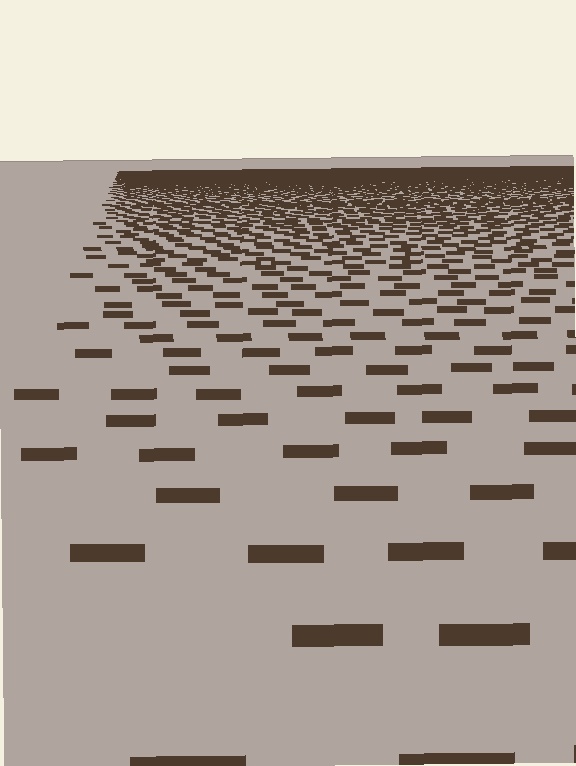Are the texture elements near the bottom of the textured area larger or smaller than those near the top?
Larger. Near the bottom, elements are closer to the viewer and appear at a bigger on-screen size.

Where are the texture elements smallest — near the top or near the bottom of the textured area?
Near the top.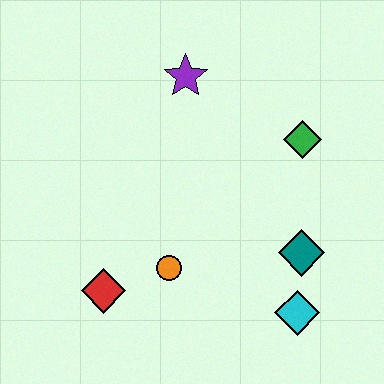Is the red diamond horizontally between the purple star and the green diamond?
No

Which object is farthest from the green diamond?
The red diamond is farthest from the green diamond.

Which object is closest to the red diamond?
The orange circle is closest to the red diamond.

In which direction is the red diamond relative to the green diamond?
The red diamond is to the left of the green diamond.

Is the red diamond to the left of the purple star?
Yes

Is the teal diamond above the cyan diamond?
Yes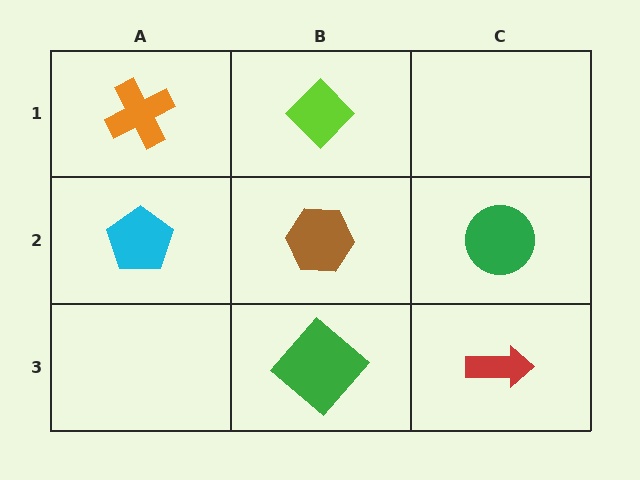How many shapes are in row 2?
3 shapes.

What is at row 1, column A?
An orange cross.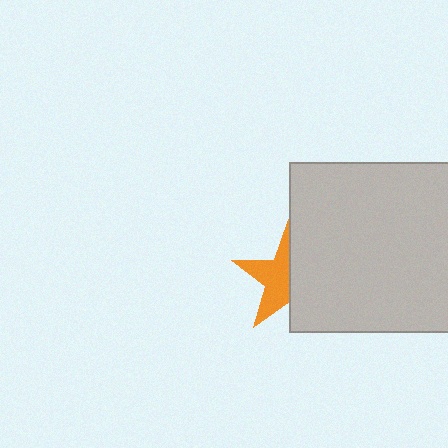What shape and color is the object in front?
The object in front is a light gray square.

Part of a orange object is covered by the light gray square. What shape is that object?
It is a star.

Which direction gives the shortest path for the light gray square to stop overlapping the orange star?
Moving right gives the shortest separation.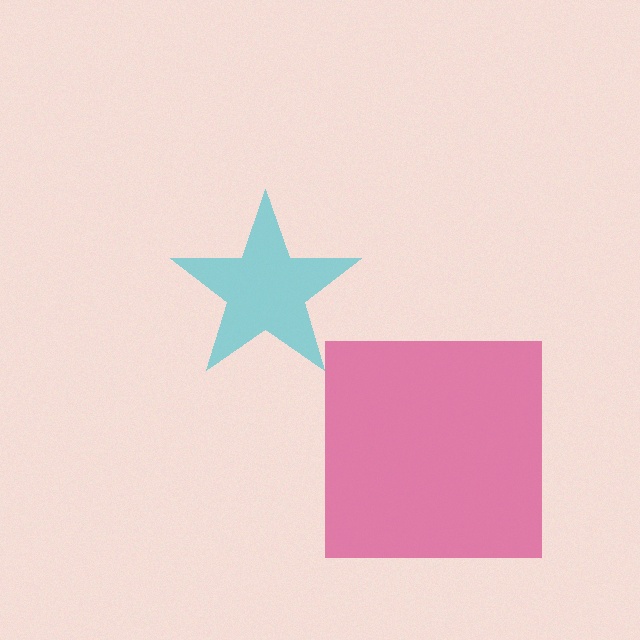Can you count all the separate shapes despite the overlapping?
Yes, there are 2 separate shapes.